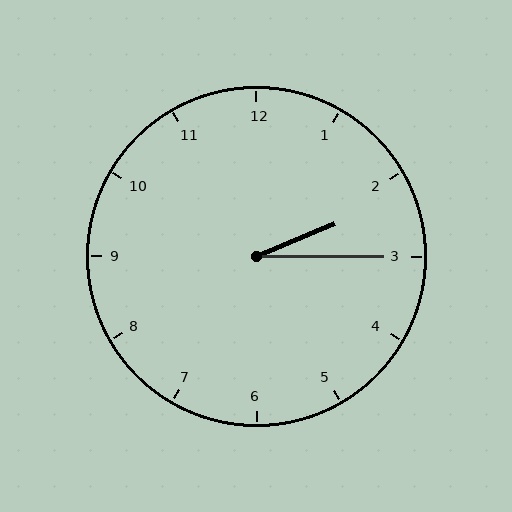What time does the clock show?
2:15.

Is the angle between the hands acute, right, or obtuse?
It is acute.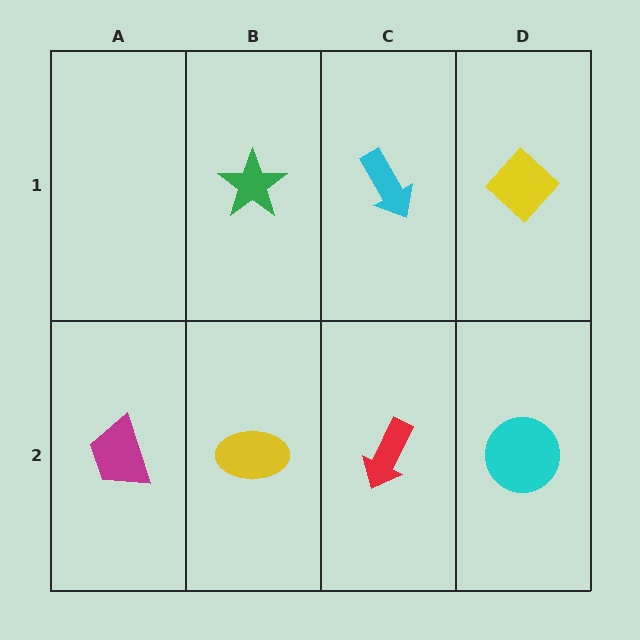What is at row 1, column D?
A yellow diamond.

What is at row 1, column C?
A cyan arrow.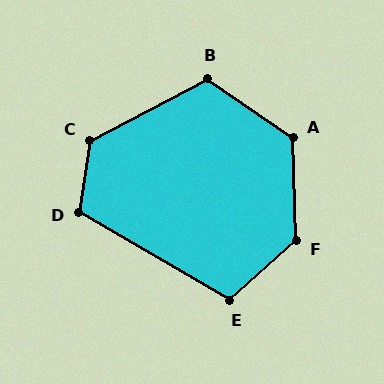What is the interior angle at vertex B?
Approximately 117 degrees (obtuse).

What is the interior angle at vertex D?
Approximately 112 degrees (obtuse).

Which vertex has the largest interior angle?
F, at approximately 130 degrees.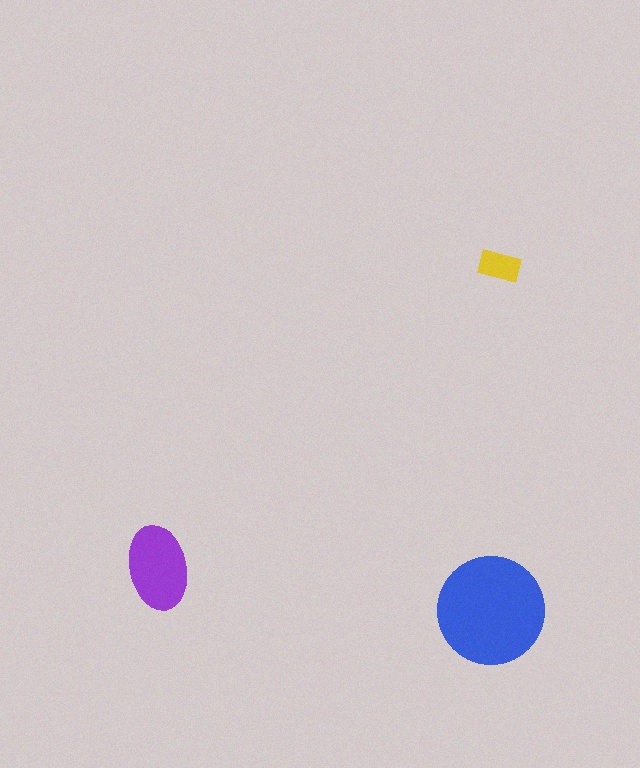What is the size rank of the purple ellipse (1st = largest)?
2nd.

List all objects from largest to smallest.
The blue circle, the purple ellipse, the yellow rectangle.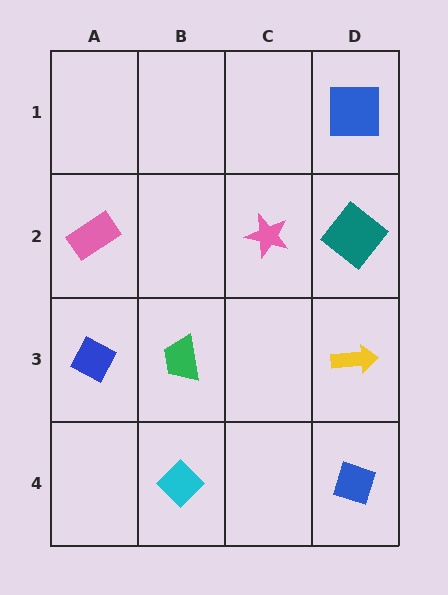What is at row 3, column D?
A yellow arrow.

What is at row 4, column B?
A cyan diamond.